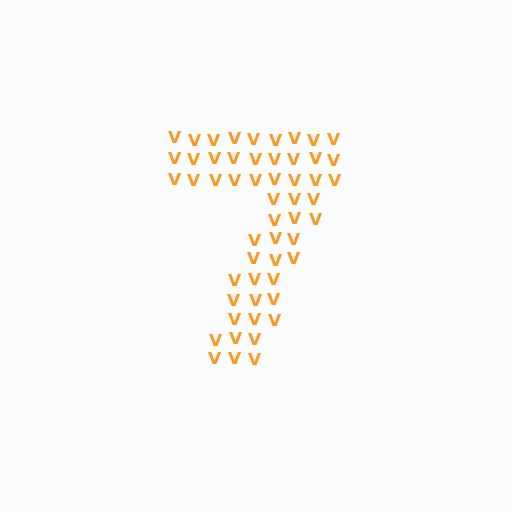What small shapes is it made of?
It is made of small letter V's.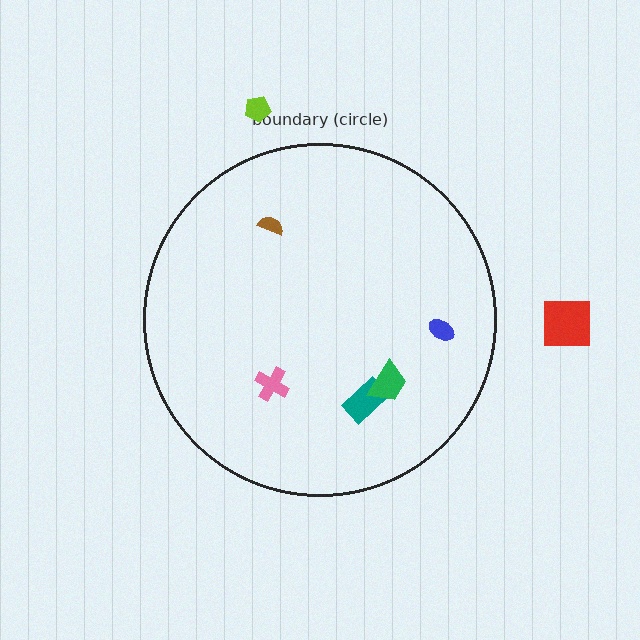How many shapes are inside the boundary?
5 inside, 2 outside.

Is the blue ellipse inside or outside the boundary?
Inside.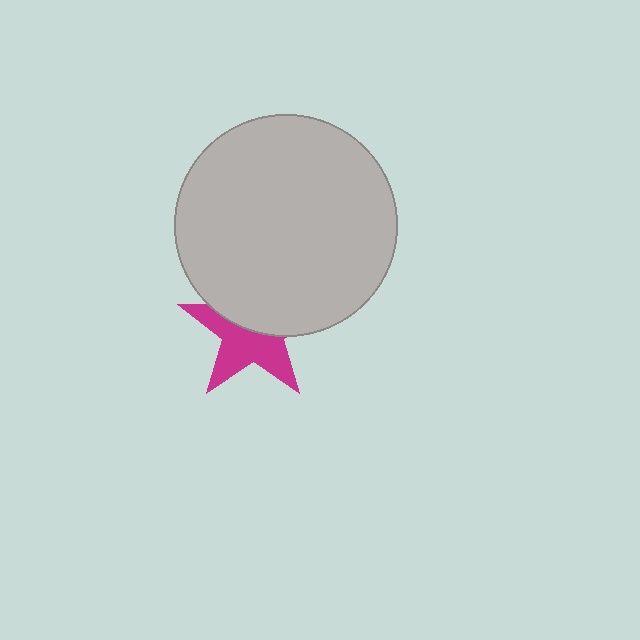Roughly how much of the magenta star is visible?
About half of it is visible (roughly 53%).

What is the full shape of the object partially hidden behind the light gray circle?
The partially hidden object is a magenta star.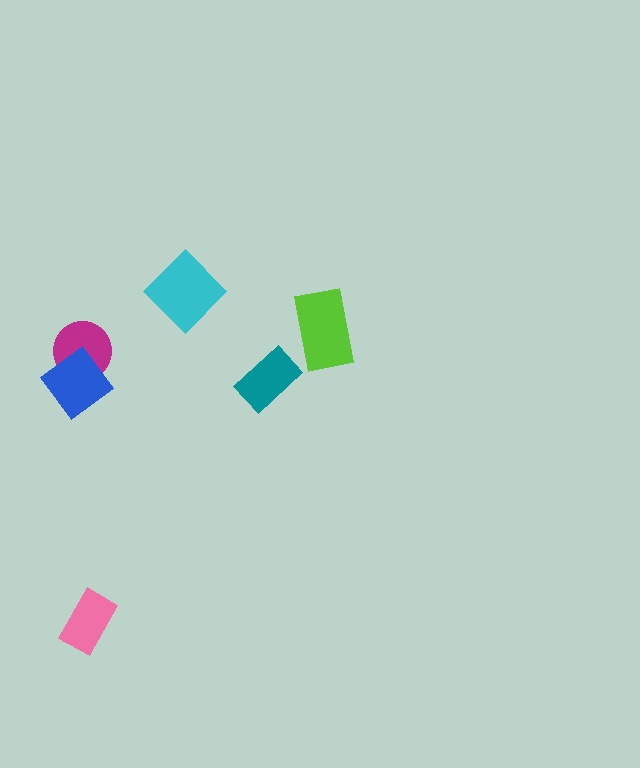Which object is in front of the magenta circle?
The blue diamond is in front of the magenta circle.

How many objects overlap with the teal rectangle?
0 objects overlap with the teal rectangle.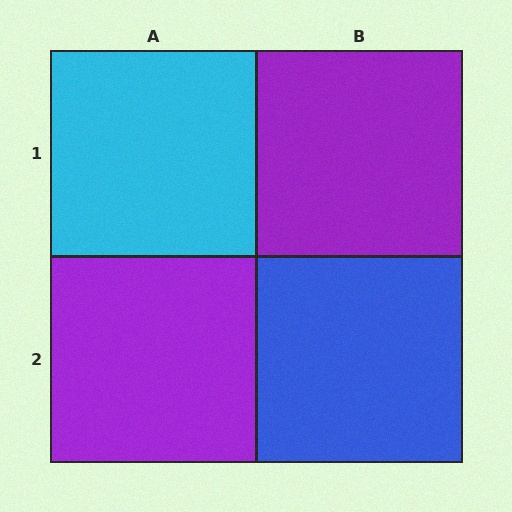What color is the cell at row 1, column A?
Cyan.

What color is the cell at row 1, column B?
Purple.